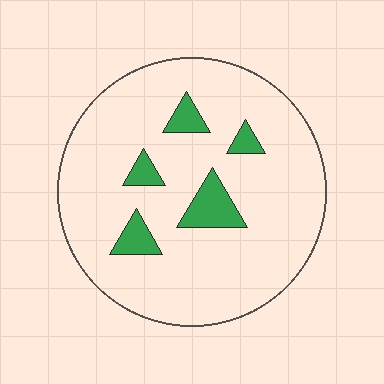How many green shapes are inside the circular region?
5.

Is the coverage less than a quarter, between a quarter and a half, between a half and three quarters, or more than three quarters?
Less than a quarter.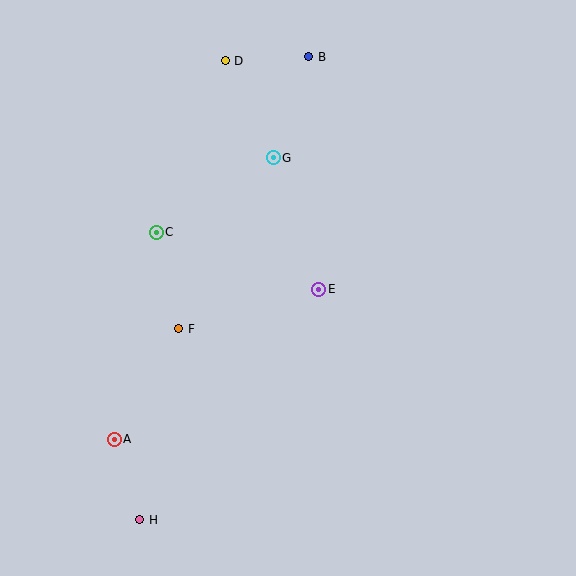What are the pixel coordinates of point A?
Point A is at (114, 439).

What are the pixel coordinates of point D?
Point D is at (225, 61).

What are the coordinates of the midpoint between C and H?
The midpoint between C and H is at (148, 376).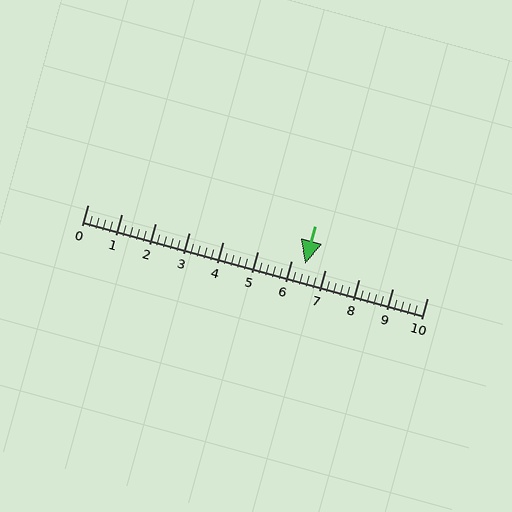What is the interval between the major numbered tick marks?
The major tick marks are spaced 1 units apart.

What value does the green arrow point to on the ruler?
The green arrow points to approximately 6.4.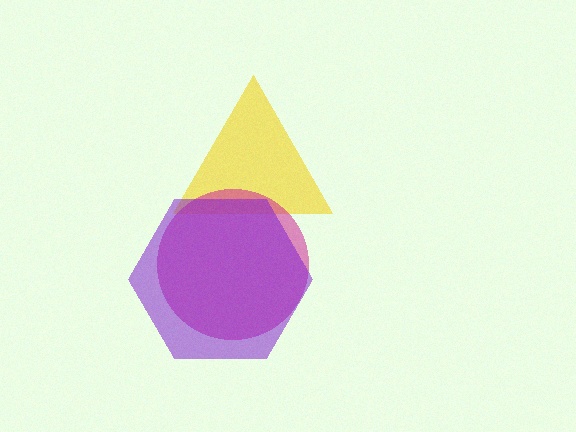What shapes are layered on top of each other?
The layered shapes are: a yellow triangle, a magenta circle, a purple hexagon.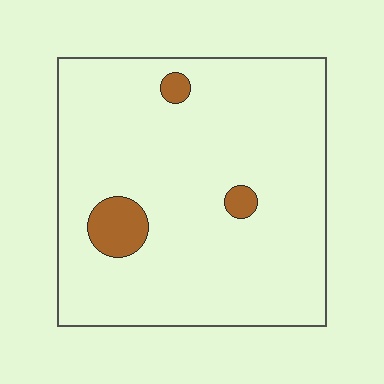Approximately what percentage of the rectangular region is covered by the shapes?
Approximately 5%.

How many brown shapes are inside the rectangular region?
3.